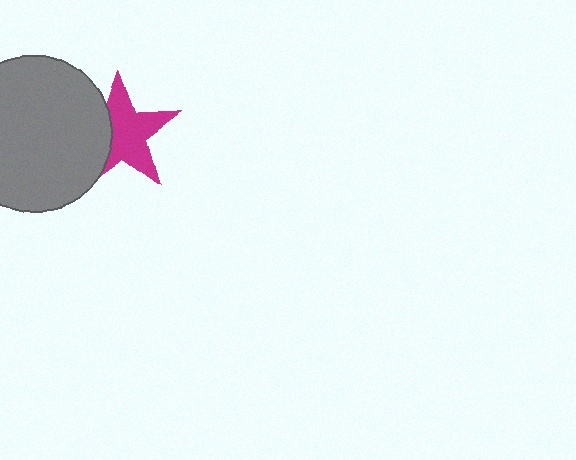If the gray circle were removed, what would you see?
You would see the complete magenta star.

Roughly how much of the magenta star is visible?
Most of it is visible (roughly 68%).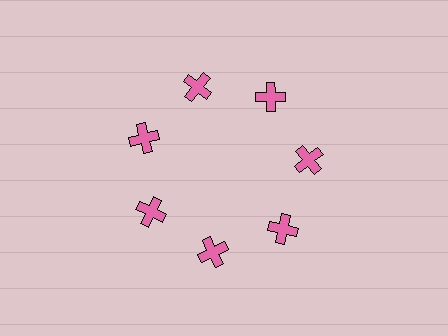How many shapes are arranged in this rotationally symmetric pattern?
There are 7 shapes, arranged in 7 groups of 1.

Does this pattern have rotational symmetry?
Yes, this pattern has 7-fold rotational symmetry. It looks the same after rotating 51 degrees around the center.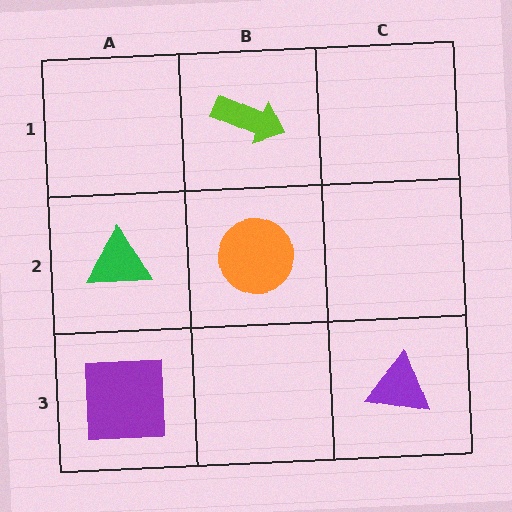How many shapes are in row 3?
2 shapes.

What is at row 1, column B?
A lime arrow.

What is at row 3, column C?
A purple triangle.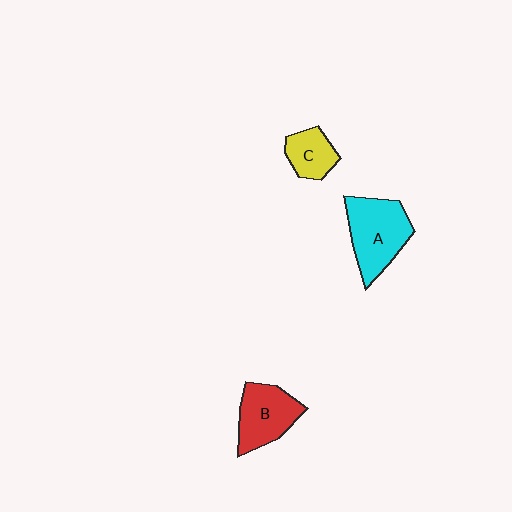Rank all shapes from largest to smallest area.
From largest to smallest: A (cyan), B (red), C (yellow).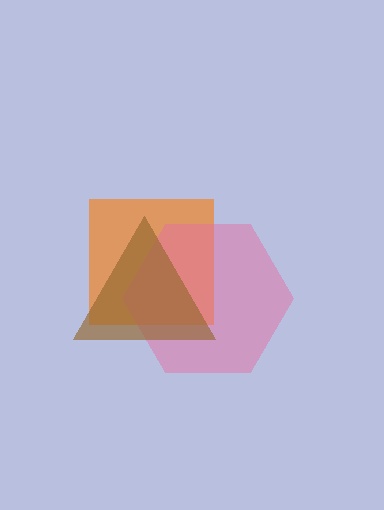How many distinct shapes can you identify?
There are 3 distinct shapes: an orange square, a pink hexagon, a brown triangle.